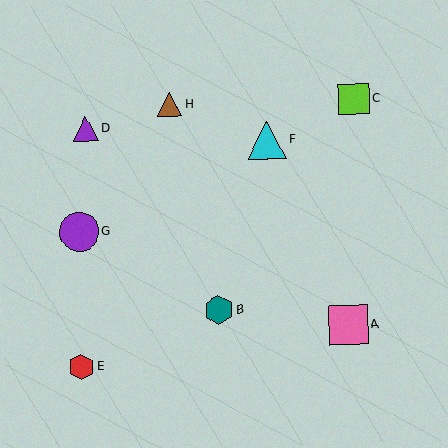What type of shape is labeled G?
Shape G is a purple circle.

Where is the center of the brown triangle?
The center of the brown triangle is at (170, 104).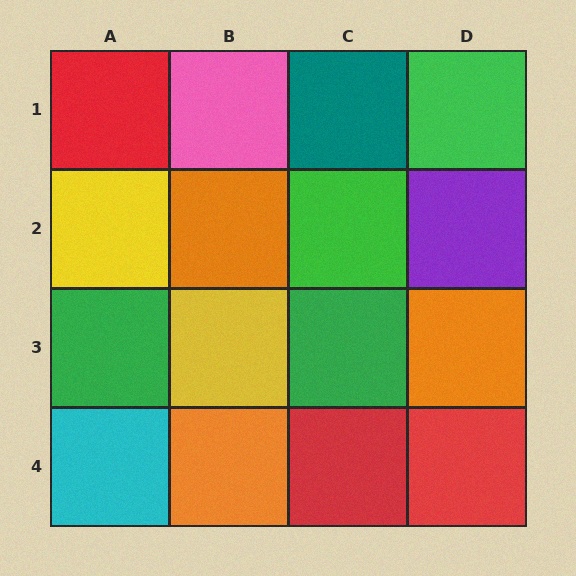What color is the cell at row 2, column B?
Orange.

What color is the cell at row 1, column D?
Green.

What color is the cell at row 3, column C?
Green.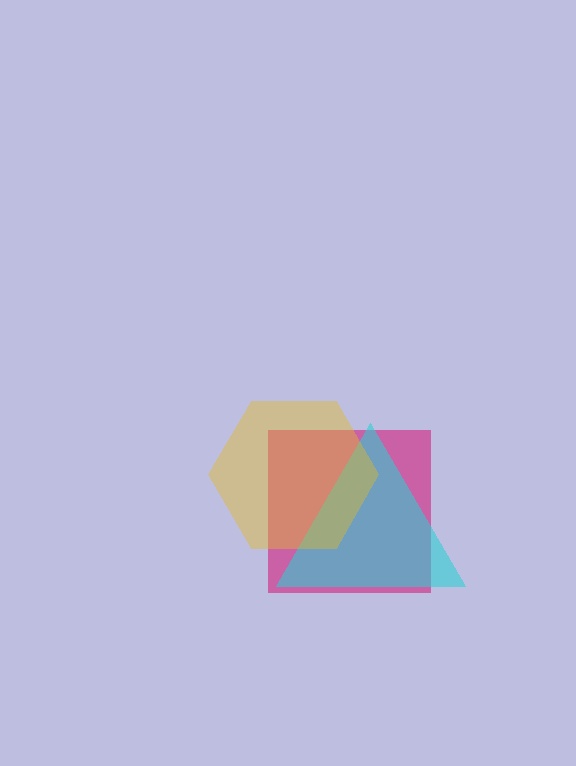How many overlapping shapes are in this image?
There are 3 overlapping shapes in the image.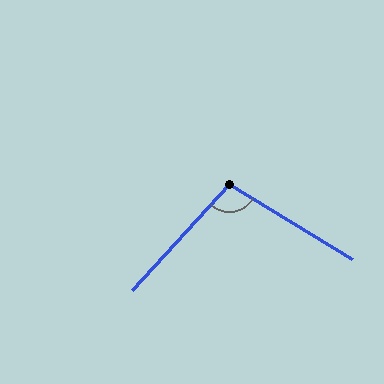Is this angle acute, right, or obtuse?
It is obtuse.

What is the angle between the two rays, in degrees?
Approximately 101 degrees.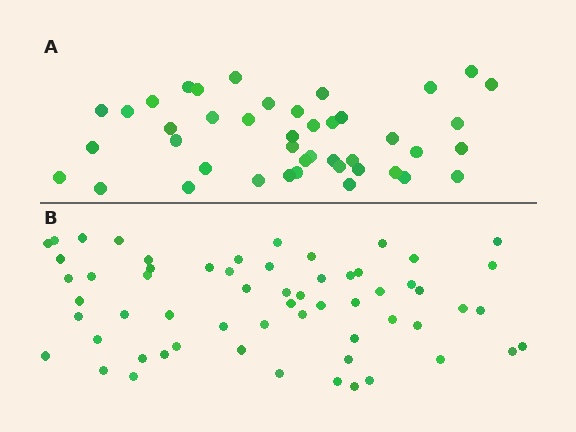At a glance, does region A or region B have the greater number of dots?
Region B (the bottom region) has more dots.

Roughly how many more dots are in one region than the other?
Region B has approximately 15 more dots than region A.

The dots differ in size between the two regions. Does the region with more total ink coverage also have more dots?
No. Region A has more total ink coverage because its dots are larger, but region B actually contains more individual dots. Total area can be misleading — the number of items is what matters here.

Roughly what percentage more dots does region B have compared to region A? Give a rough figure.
About 40% more.